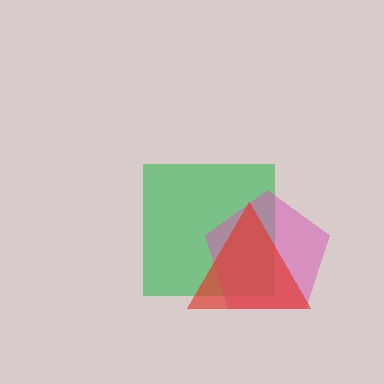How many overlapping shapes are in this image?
There are 3 overlapping shapes in the image.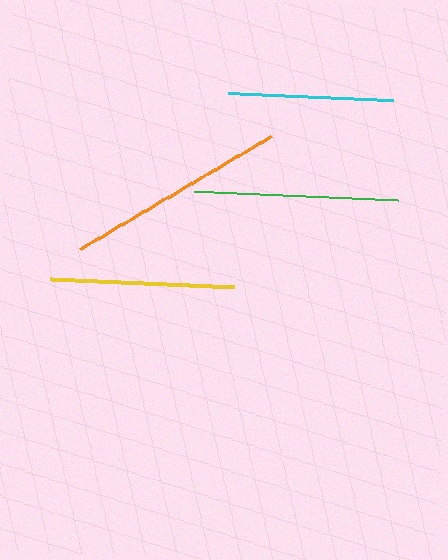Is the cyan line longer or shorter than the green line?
The green line is longer than the cyan line.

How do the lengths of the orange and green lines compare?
The orange and green lines are approximately the same length.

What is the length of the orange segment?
The orange segment is approximately 223 pixels long.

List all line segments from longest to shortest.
From longest to shortest: orange, green, yellow, cyan.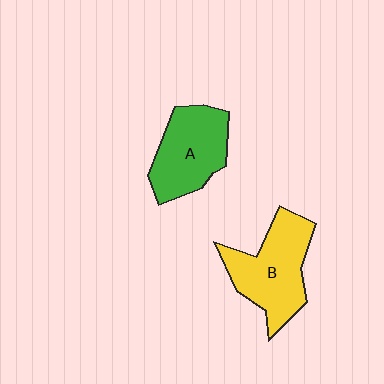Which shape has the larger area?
Shape B (yellow).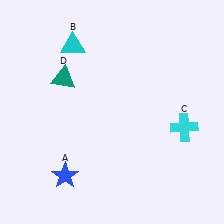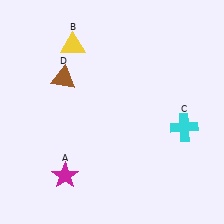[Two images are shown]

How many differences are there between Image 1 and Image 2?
There are 3 differences between the two images.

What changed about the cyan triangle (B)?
In Image 1, B is cyan. In Image 2, it changed to yellow.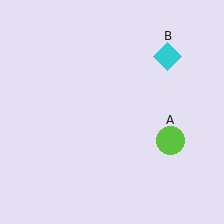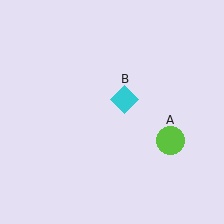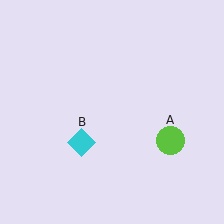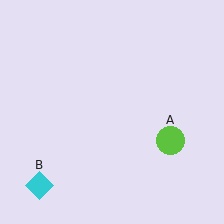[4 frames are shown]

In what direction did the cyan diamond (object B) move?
The cyan diamond (object B) moved down and to the left.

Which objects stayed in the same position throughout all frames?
Lime circle (object A) remained stationary.